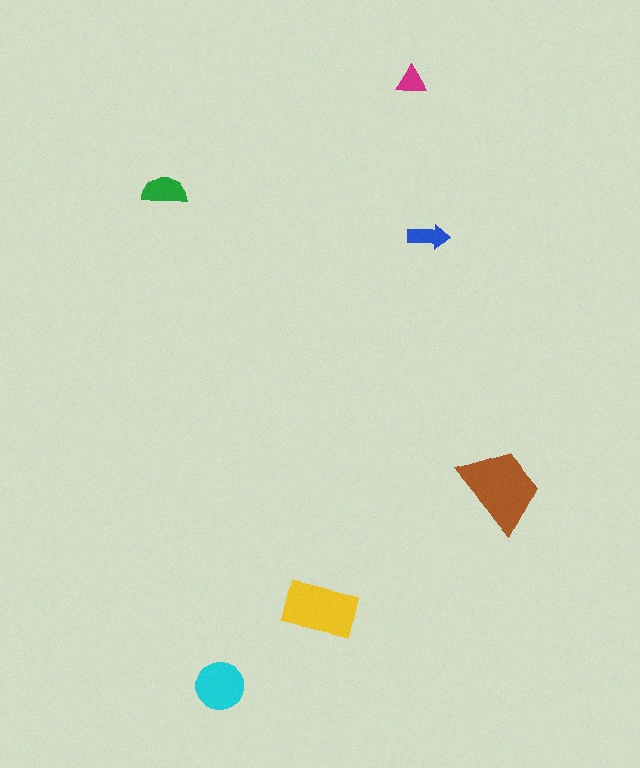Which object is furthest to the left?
The green semicircle is leftmost.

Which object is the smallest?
The magenta triangle.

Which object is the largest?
The brown trapezoid.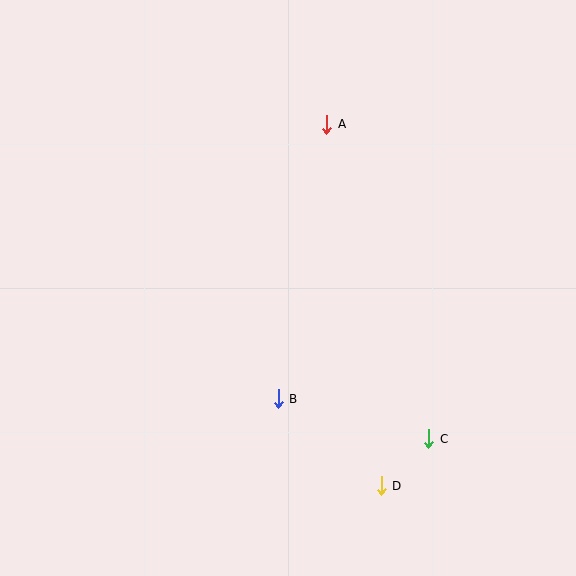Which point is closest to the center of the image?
Point B at (278, 399) is closest to the center.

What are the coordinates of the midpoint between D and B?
The midpoint between D and B is at (330, 442).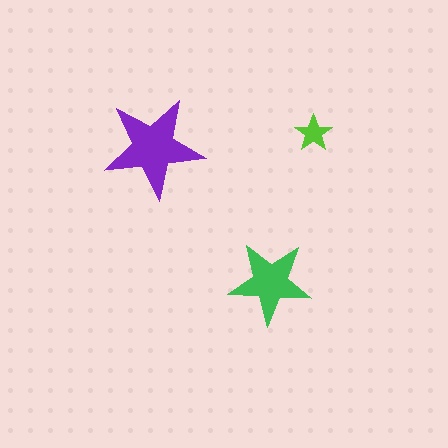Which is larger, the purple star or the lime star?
The purple one.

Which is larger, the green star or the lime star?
The green one.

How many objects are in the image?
There are 3 objects in the image.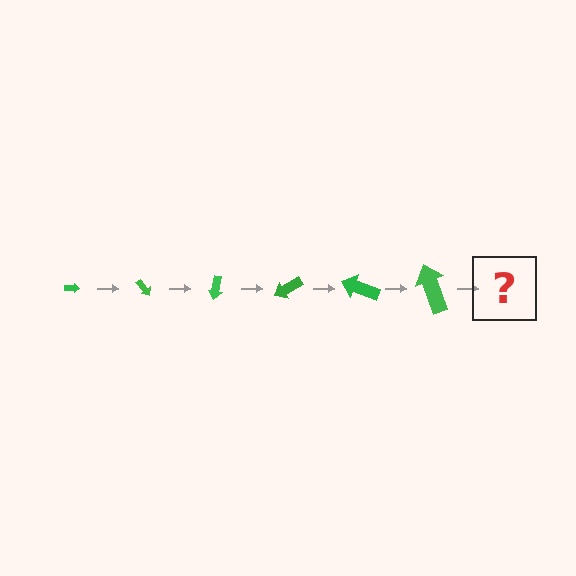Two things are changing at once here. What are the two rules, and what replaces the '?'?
The two rules are that the arrow grows larger each step and it rotates 50 degrees each step. The '?' should be an arrow, larger than the previous one and rotated 300 degrees from the start.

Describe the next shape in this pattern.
It should be an arrow, larger than the previous one and rotated 300 degrees from the start.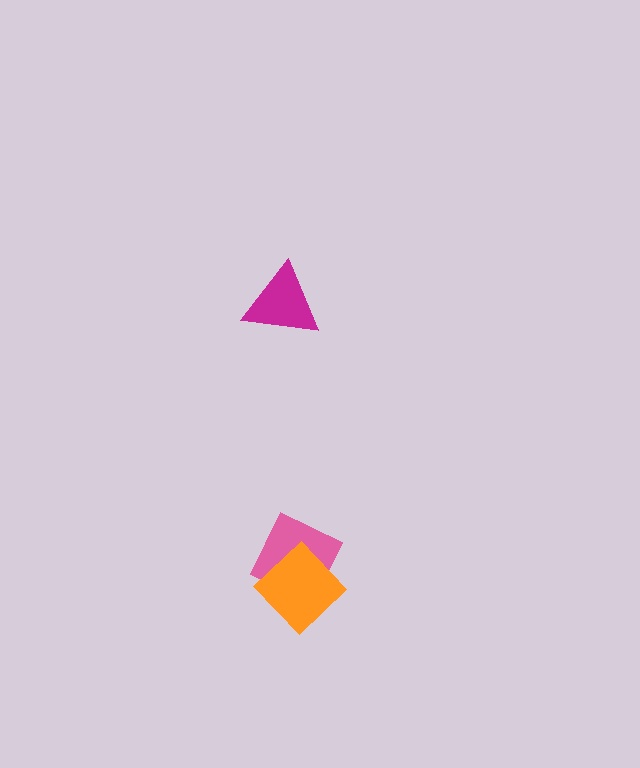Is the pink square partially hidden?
Yes, it is partially covered by another shape.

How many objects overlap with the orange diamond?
1 object overlaps with the orange diamond.